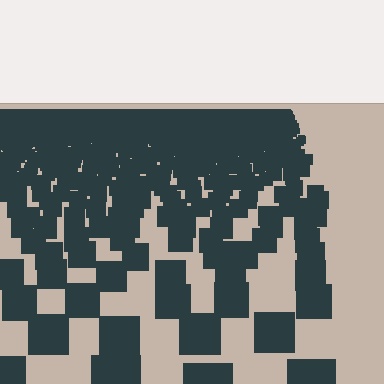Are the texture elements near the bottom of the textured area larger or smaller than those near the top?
Larger. Near the bottom, elements are closer to the viewer and appear at a bigger on-screen size.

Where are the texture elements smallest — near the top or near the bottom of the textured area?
Near the top.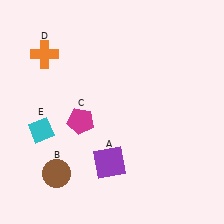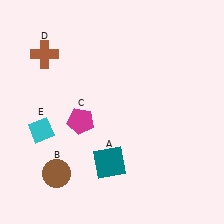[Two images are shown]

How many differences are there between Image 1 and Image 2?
There are 2 differences between the two images.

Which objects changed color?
A changed from purple to teal. D changed from orange to brown.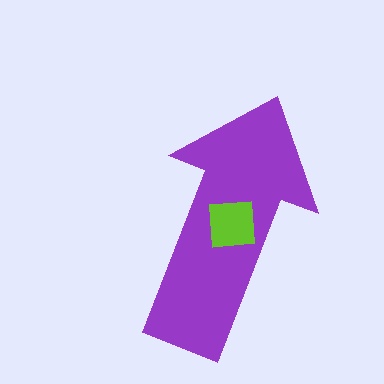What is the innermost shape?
The lime square.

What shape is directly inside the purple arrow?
The lime square.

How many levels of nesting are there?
2.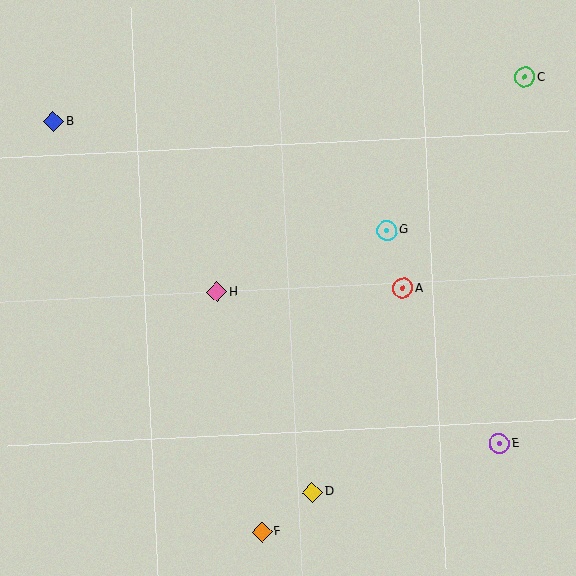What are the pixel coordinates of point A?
Point A is at (403, 288).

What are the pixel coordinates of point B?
Point B is at (54, 122).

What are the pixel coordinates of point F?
Point F is at (262, 532).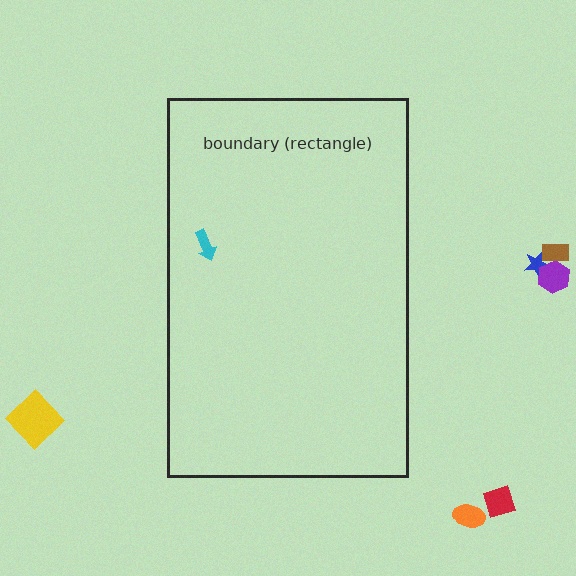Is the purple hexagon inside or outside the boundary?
Outside.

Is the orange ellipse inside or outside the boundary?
Outside.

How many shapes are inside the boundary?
1 inside, 6 outside.